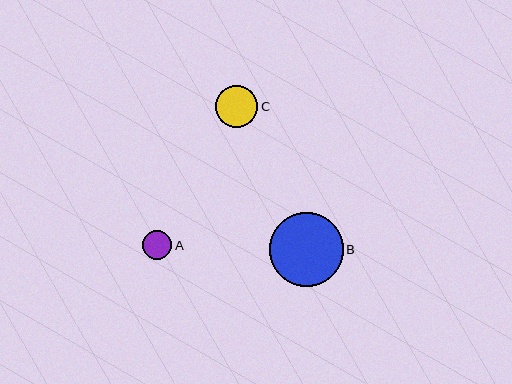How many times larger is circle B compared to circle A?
Circle B is approximately 2.5 times the size of circle A.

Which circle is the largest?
Circle B is the largest with a size of approximately 74 pixels.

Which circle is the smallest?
Circle A is the smallest with a size of approximately 29 pixels.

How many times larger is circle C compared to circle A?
Circle C is approximately 1.4 times the size of circle A.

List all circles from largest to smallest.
From largest to smallest: B, C, A.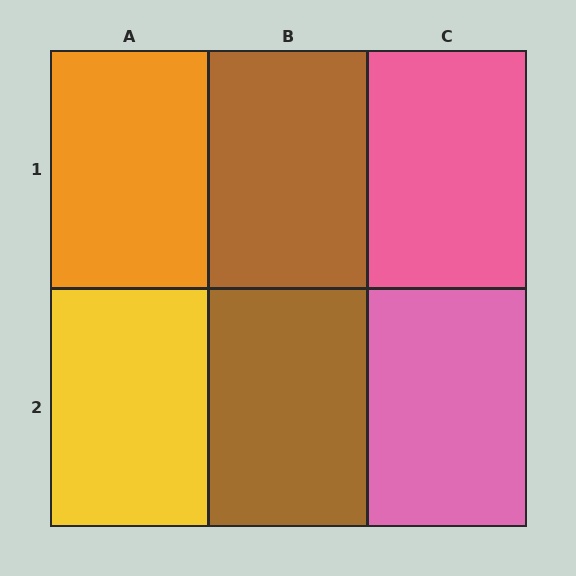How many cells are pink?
2 cells are pink.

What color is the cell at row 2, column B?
Brown.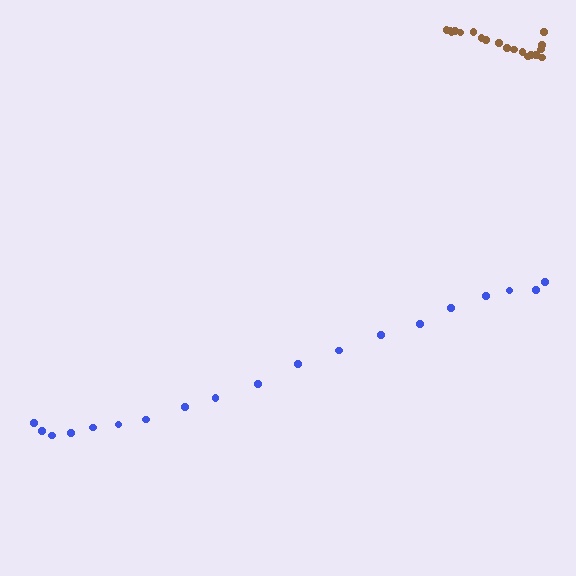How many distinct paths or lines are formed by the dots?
There are 2 distinct paths.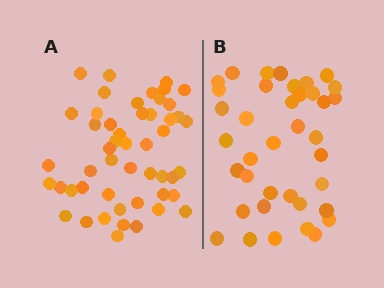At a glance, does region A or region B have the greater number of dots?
Region A (the left region) has more dots.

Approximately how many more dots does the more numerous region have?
Region A has roughly 12 or so more dots than region B.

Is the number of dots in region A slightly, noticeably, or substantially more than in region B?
Region A has noticeably more, but not dramatically so. The ratio is roughly 1.3 to 1.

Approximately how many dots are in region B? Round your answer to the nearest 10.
About 40 dots. (The exact count is 38, which rounds to 40.)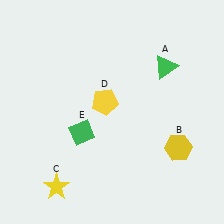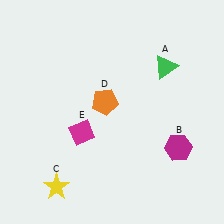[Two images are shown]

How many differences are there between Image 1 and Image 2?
There are 3 differences between the two images.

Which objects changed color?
B changed from yellow to magenta. D changed from yellow to orange. E changed from green to magenta.